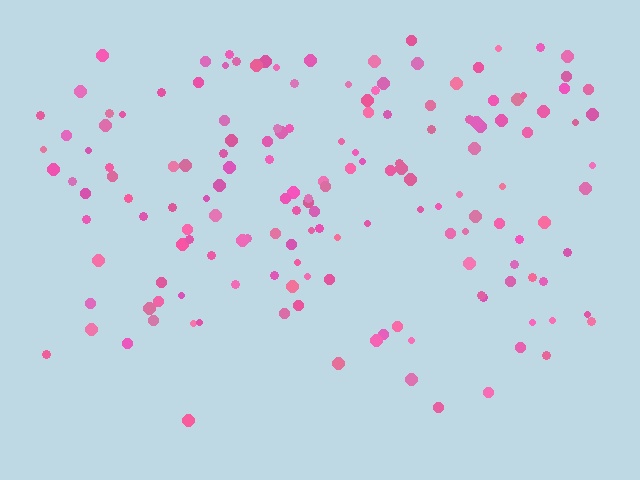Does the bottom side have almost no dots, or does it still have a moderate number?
Still a moderate number, just noticeably fewer than the top.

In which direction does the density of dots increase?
From bottom to top, with the top side densest.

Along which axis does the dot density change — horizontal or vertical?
Vertical.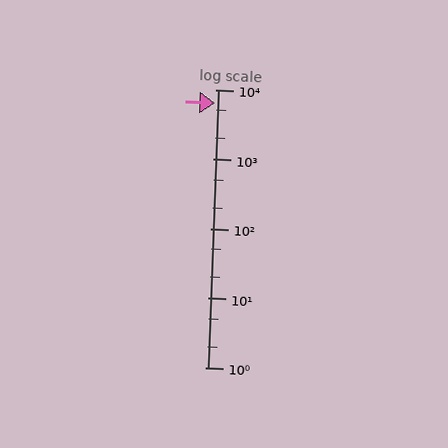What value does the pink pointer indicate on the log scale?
The pointer indicates approximately 6500.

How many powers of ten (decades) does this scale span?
The scale spans 4 decades, from 1 to 10000.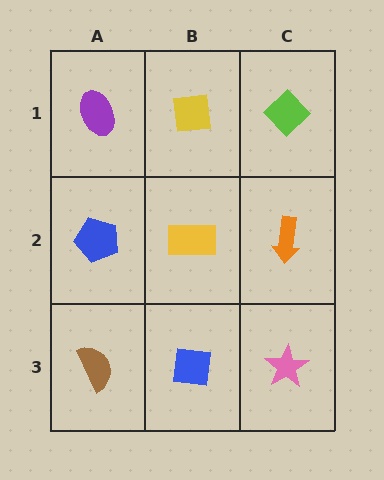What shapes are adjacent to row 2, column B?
A yellow square (row 1, column B), a blue square (row 3, column B), a blue pentagon (row 2, column A), an orange arrow (row 2, column C).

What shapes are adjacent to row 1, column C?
An orange arrow (row 2, column C), a yellow square (row 1, column B).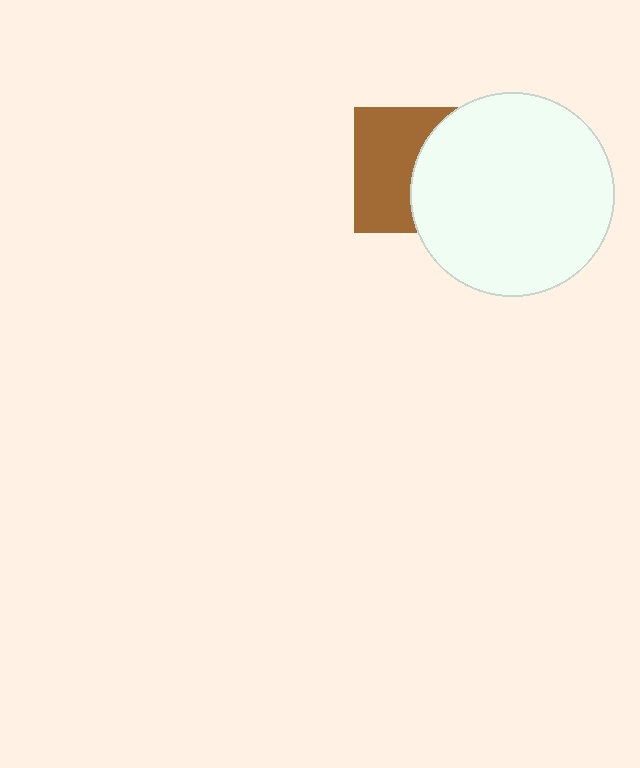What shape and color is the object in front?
The object in front is a white circle.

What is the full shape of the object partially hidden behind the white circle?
The partially hidden object is a brown square.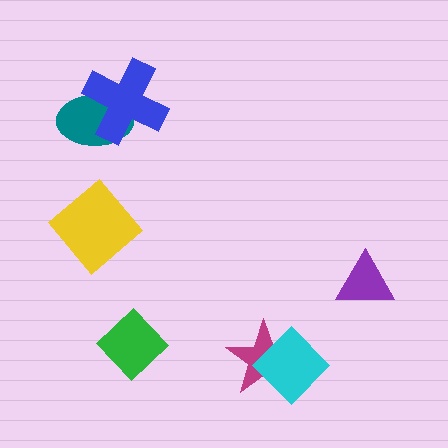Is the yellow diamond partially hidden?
No, no other shape covers it.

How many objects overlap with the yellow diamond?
0 objects overlap with the yellow diamond.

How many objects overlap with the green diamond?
0 objects overlap with the green diamond.